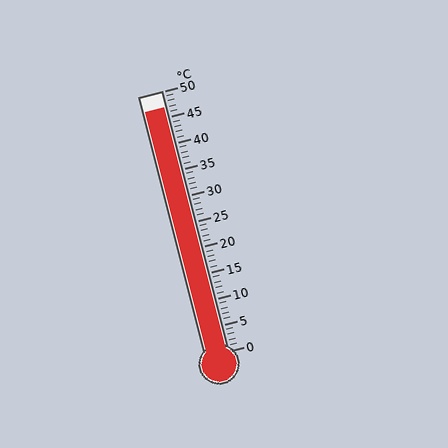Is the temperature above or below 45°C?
The temperature is above 45°C.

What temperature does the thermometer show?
The thermometer shows approximately 47°C.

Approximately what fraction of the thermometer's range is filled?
The thermometer is filled to approximately 95% of its range.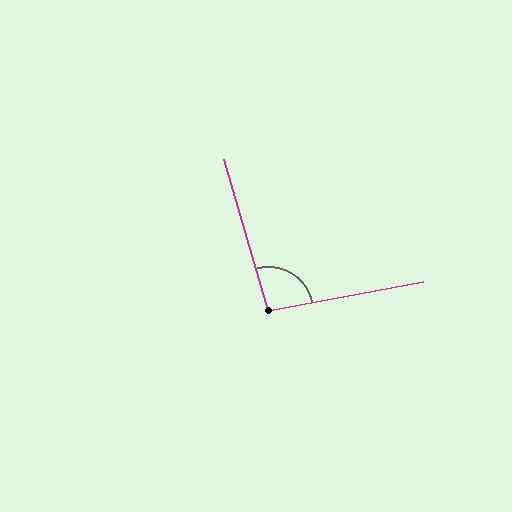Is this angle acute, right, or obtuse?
It is obtuse.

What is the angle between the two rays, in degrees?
Approximately 95 degrees.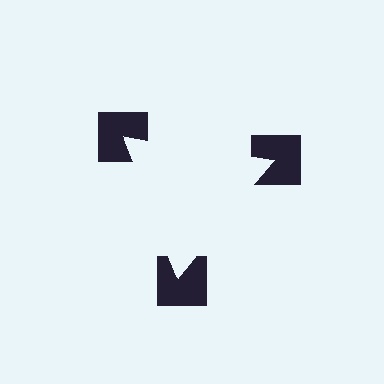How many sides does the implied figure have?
3 sides.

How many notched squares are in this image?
There are 3 — one at each vertex of the illusory triangle.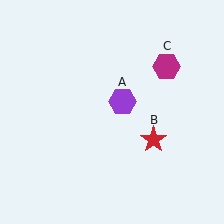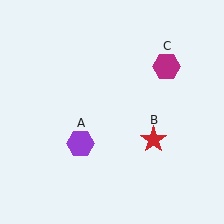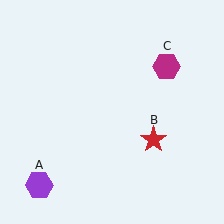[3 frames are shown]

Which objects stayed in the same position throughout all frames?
Red star (object B) and magenta hexagon (object C) remained stationary.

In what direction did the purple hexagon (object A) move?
The purple hexagon (object A) moved down and to the left.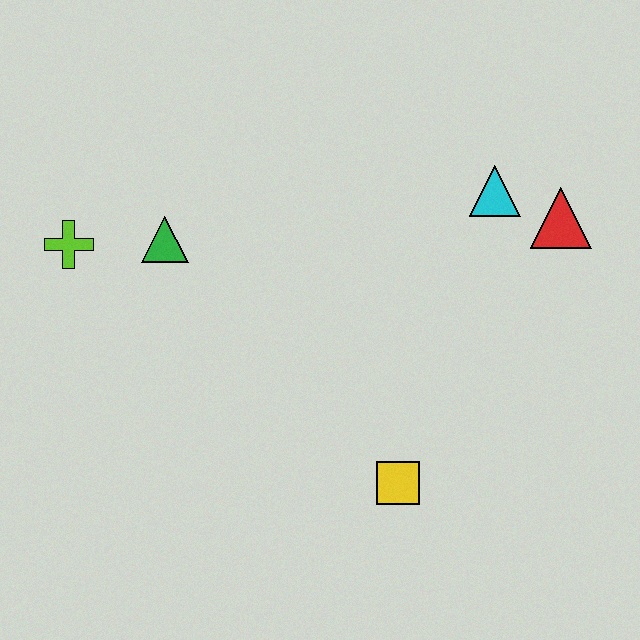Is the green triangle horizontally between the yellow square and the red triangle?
No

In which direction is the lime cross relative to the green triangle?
The lime cross is to the left of the green triangle.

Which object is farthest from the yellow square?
The lime cross is farthest from the yellow square.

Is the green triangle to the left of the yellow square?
Yes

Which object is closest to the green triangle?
The lime cross is closest to the green triangle.